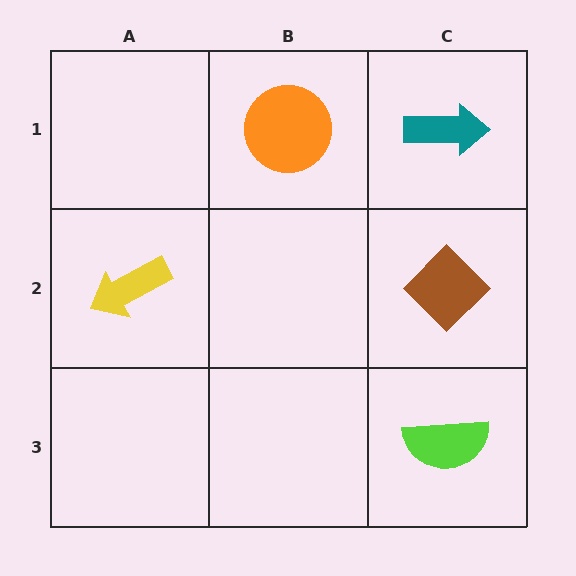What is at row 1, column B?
An orange circle.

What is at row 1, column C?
A teal arrow.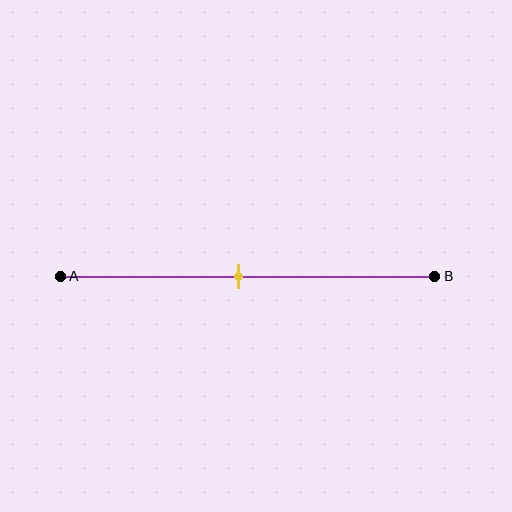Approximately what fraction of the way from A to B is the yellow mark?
The yellow mark is approximately 50% of the way from A to B.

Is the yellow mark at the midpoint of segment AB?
Yes, the mark is approximately at the midpoint.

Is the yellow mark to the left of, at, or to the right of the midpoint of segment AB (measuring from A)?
The yellow mark is approximately at the midpoint of segment AB.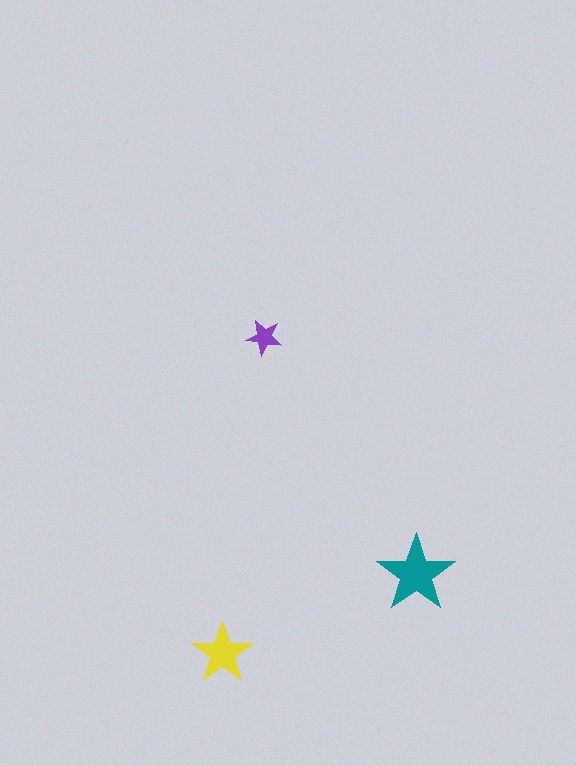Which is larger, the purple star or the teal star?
The teal one.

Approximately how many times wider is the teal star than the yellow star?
About 1.5 times wider.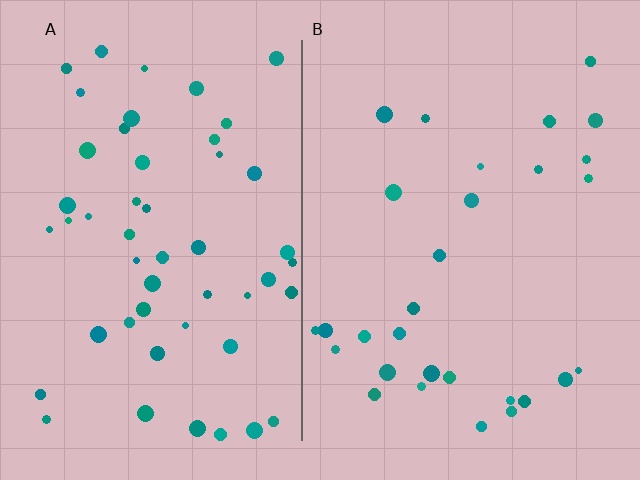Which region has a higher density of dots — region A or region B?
A (the left).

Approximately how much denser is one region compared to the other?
Approximately 1.7× — region A over region B.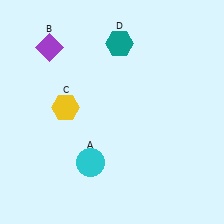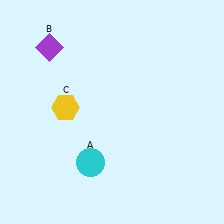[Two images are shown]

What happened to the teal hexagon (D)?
The teal hexagon (D) was removed in Image 2. It was in the top-right area of Image 1.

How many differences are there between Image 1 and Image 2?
There is 1 difference between the two images.